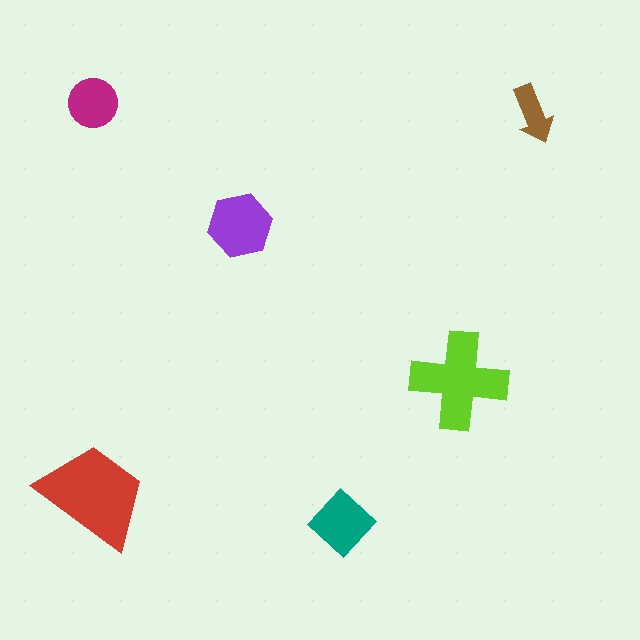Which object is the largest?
The red trapezoid.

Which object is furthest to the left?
The magenta circle is leftmost.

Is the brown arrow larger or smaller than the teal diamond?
Smaller.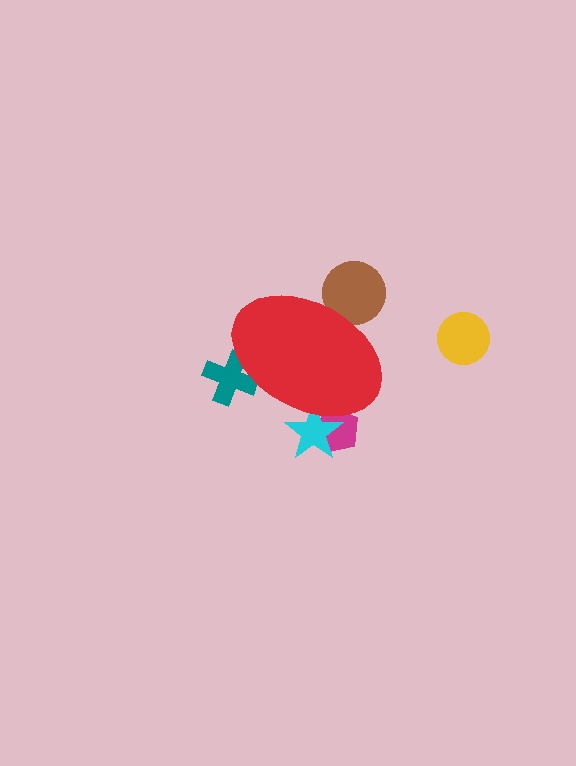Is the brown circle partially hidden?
Yes, the brown circle is partially hidden behind the red ellipse.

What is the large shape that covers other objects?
A red ellipse.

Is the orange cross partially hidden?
Yes, the orange cross is partially hidden behind the red ellipse.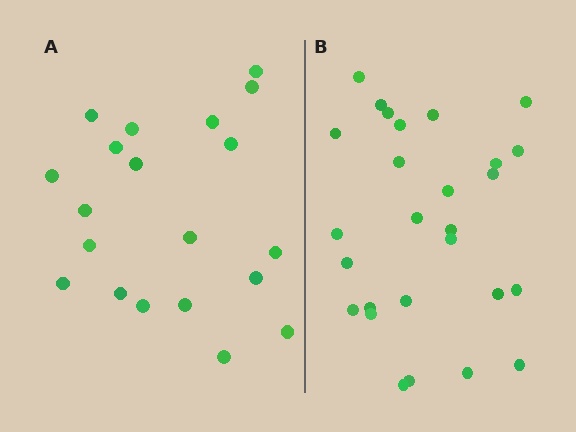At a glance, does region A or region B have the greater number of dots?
Region B (the right region) has more dots.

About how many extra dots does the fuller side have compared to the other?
Region B has roughly 8 or so more dots than region A.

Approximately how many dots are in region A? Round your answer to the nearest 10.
About 20 dots.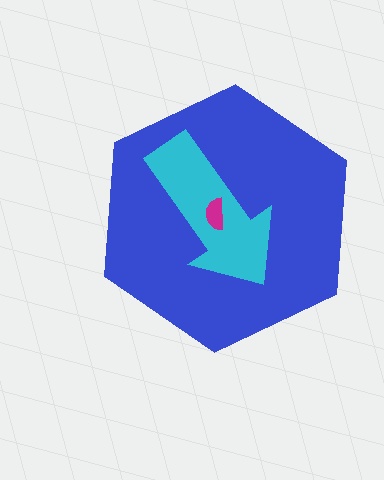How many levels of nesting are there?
3.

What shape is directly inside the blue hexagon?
The cyan arrow.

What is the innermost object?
The magenta semicircle.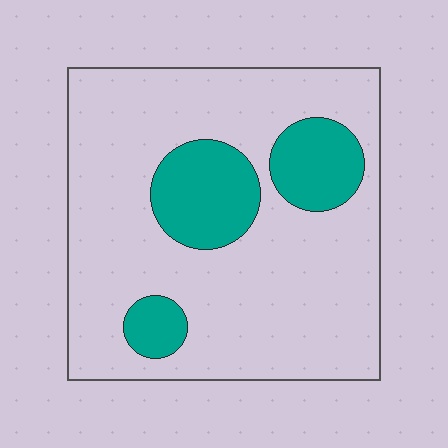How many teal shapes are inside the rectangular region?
3.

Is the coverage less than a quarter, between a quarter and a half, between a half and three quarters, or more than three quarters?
Less than a quarter.